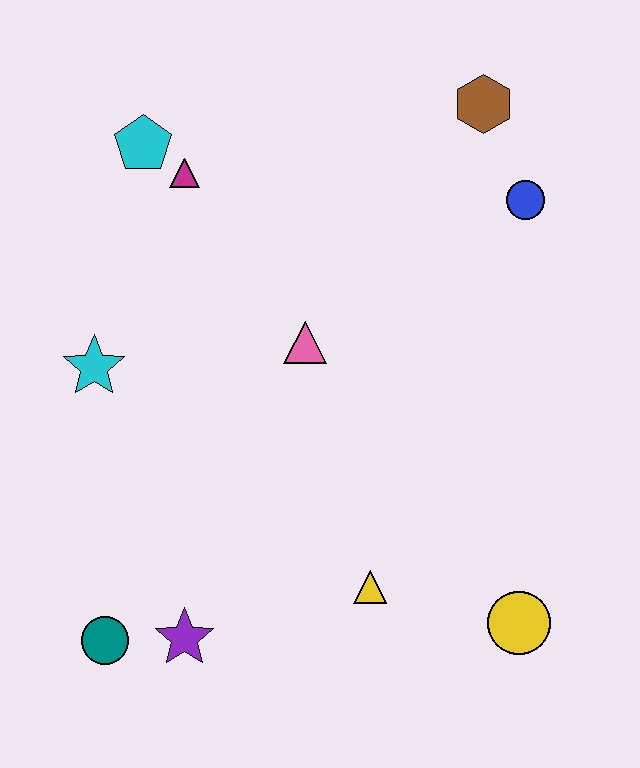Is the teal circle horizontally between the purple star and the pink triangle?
No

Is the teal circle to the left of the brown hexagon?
Yes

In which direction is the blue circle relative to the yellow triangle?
The blue circle is above the yellow triangle.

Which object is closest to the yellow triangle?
The yellow circle is closest to the yellow triangle.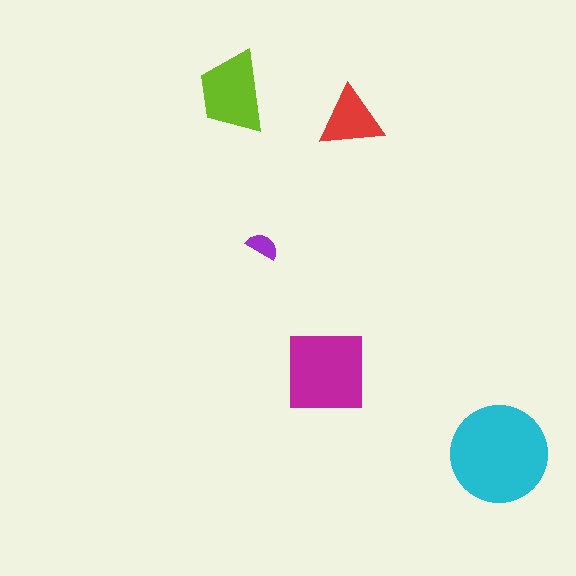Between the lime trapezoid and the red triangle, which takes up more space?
The lime trapezoid.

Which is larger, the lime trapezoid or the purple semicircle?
The lime trapezoid.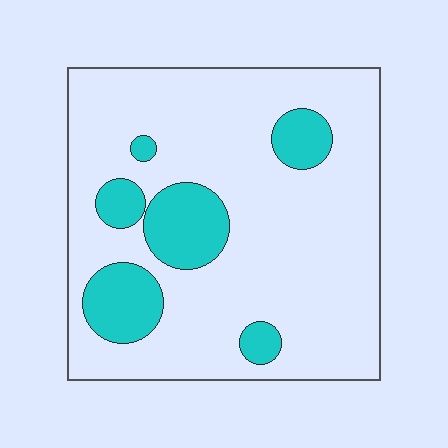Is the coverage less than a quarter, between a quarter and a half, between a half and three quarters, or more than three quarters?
Less than a quarter.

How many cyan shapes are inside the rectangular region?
6.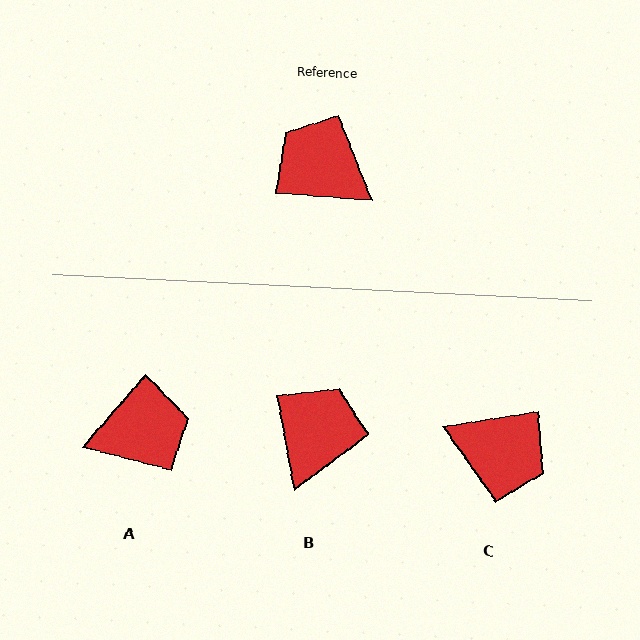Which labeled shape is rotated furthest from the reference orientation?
C, about 167 degrees away.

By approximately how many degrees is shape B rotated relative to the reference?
Approximately 75 degrees clockwise.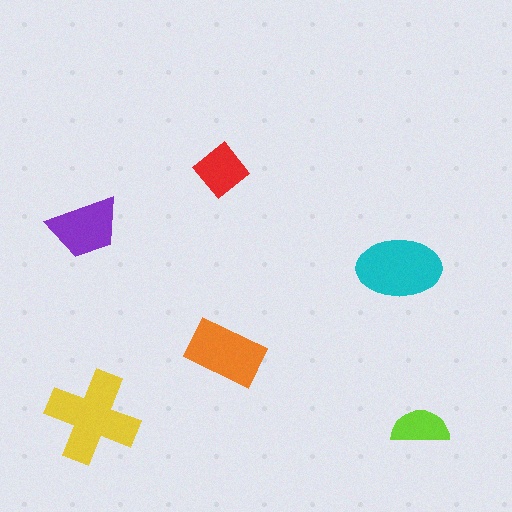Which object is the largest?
The yellow cross.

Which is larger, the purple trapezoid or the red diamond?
The purple trapezoid.